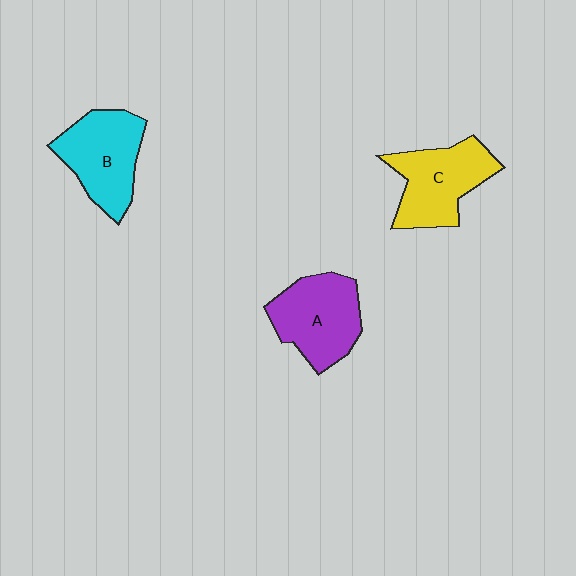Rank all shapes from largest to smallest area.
From largest to smallest: C (yellow), A (purple), B (cyan).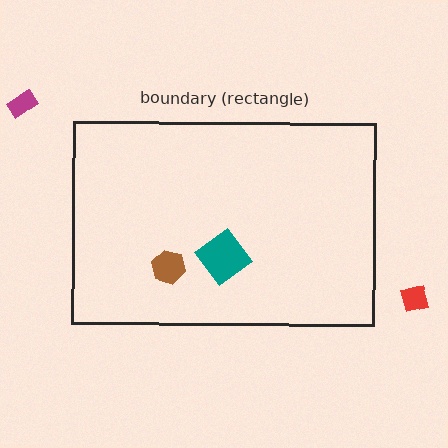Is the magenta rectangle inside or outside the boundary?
Outside.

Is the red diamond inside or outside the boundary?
Outside.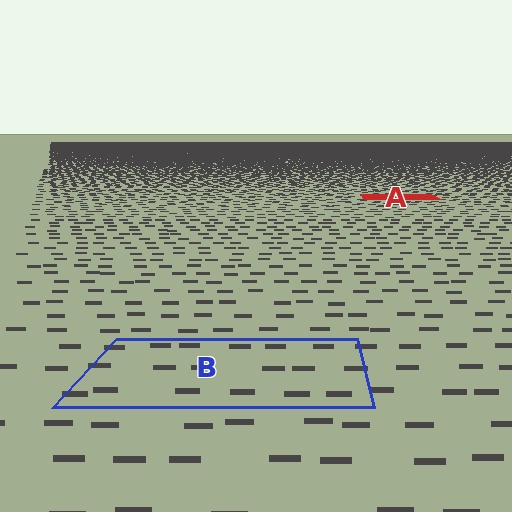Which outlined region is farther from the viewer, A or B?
Region A is farther from the viewer — the texture elements inside it appear smaller and more densely packed.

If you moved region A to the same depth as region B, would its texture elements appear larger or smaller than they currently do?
They would appear larger. At a closer depth, the same texture elements are projected at a bigger on-screen size.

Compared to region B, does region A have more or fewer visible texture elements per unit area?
Region A has more texture elements per unit area — they are packed more densely because it is farther away.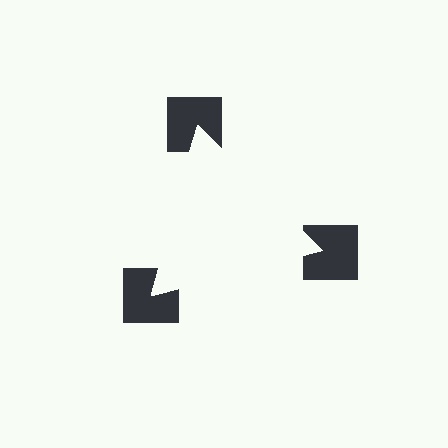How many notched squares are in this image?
There are 3 — one at each vertex of the illusory triangle.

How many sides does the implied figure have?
3 sides.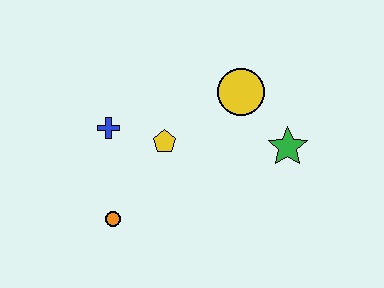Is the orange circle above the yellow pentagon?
No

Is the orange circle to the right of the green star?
No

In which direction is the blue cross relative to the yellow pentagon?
The blue cross is to the left of the yellow pentagon.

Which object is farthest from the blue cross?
The green star is farthest from the blue cross.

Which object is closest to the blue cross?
The yellow pentagon is closest to the blue cross.